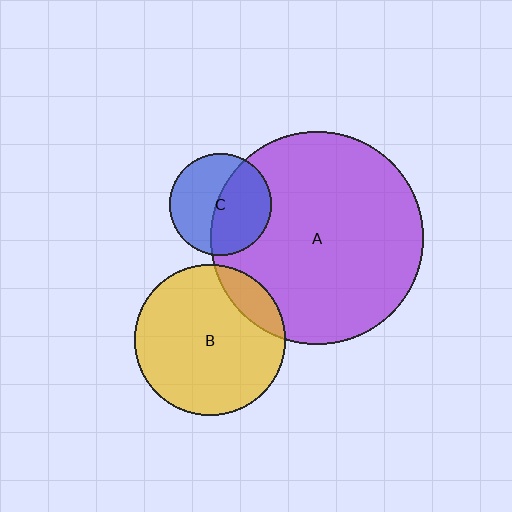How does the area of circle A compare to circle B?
Approximately 2.0 times.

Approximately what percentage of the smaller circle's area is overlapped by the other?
Approximately 50%.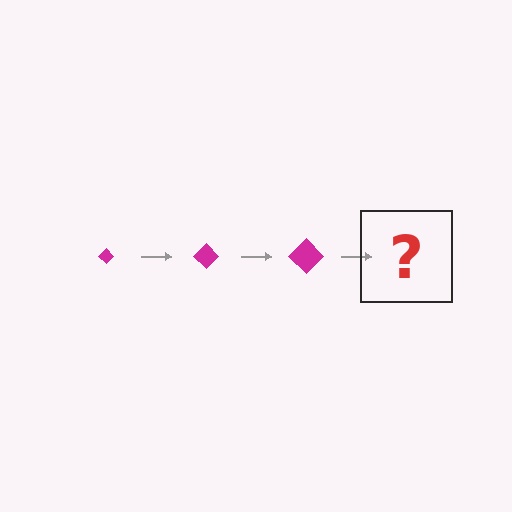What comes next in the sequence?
The next element should be a magenta diamond, larger than the previous one.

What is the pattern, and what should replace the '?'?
The pattern is that the diamond gets progressively larger each step. The '?' should be a magenta diamond, larger than the previous one.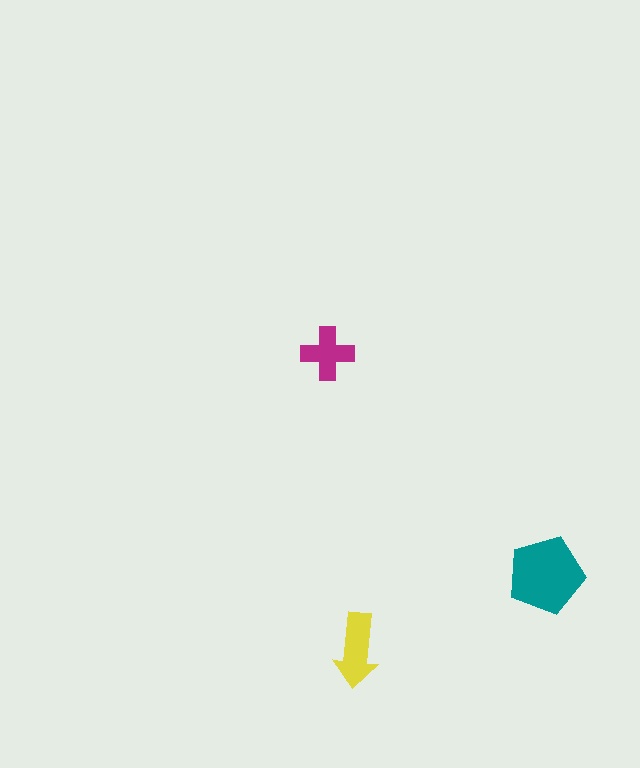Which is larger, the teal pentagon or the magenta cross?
The teal pentagon.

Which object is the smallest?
The magenta cross.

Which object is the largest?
The teal pentagon.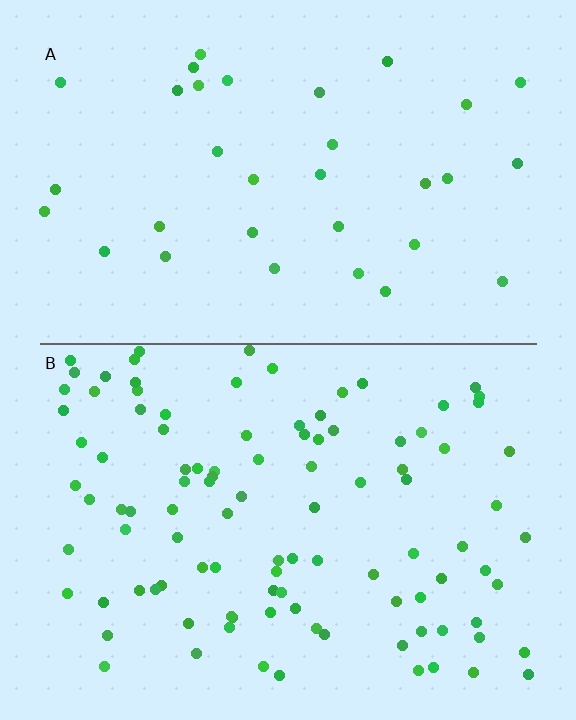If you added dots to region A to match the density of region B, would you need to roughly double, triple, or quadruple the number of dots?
Approximately triple.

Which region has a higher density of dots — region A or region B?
B (the bottom).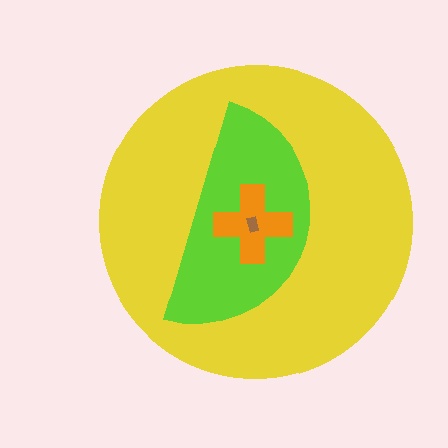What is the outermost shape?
The yellow circle.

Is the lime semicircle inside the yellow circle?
Yes.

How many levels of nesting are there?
4.